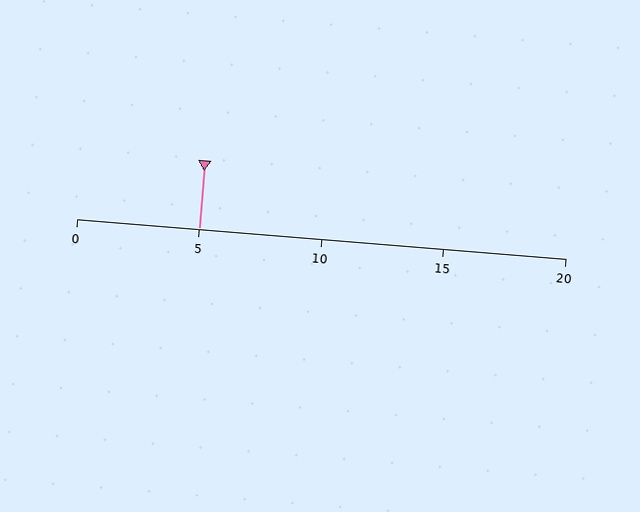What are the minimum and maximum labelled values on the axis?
The axis runs from 0 to 20.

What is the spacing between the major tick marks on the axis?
The major ticks are spaced 5 apart.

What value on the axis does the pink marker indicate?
The marker indicates approximately 5.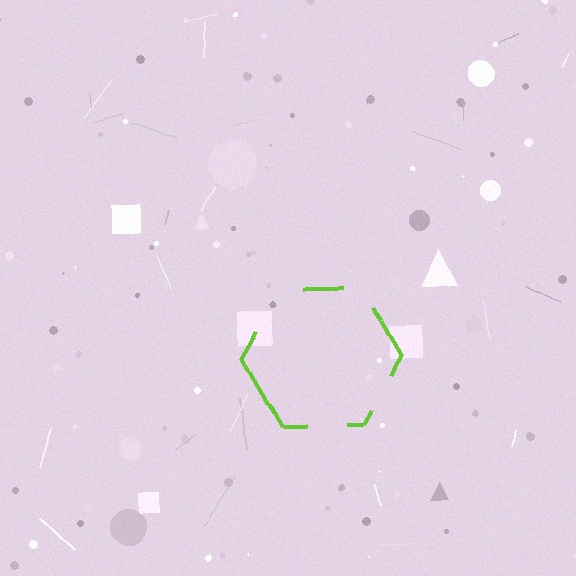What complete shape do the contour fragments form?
The contour fragments form a hexagon.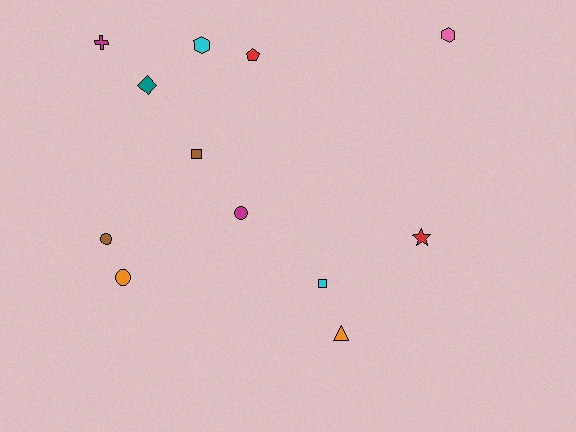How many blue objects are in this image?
There are no blue objects.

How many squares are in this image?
There are 2 squares.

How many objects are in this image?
There are 12 objects.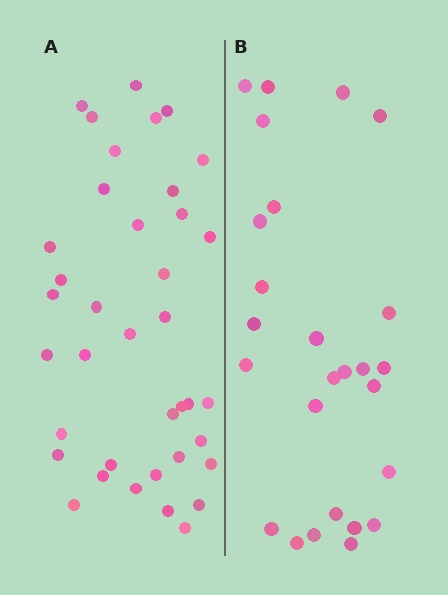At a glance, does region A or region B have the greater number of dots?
Region A (the left region) has more dots.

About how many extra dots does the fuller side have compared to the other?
Region A has roughly 12 or so more dots than region B.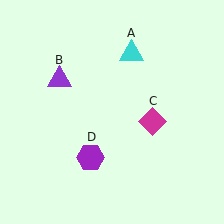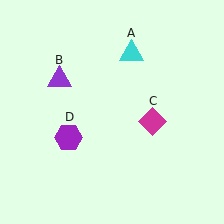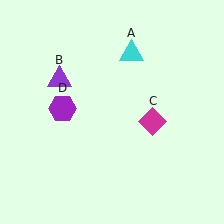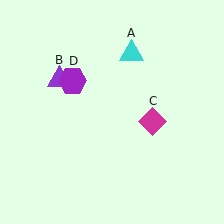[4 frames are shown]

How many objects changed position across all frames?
1 object changed position: purple hexagon (object D).